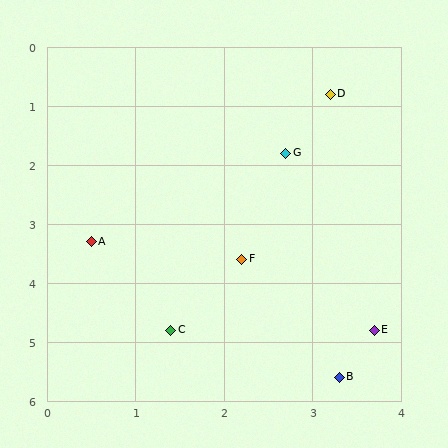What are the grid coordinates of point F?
Point F is at approximately (2.2, 3.6).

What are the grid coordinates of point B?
Point B is at approximately (3.3, 5.6).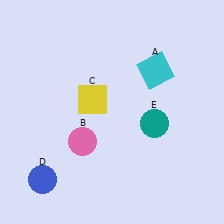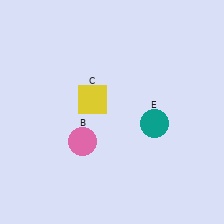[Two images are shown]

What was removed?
The blue circle (D), the cyan square (A) were removed in Image 2.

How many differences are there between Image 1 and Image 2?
There are 2 differences between the two images.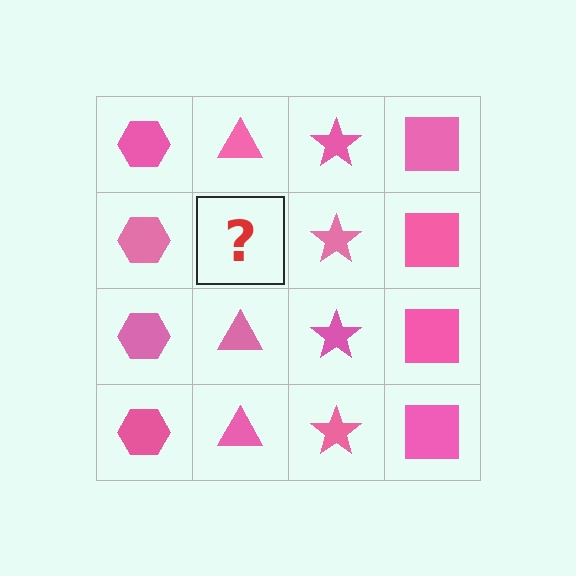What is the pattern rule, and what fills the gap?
The rule is that each column has a consistent shape. The gap should be filled with a pink triangle.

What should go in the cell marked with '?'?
The missing cell should contain a pink triangle.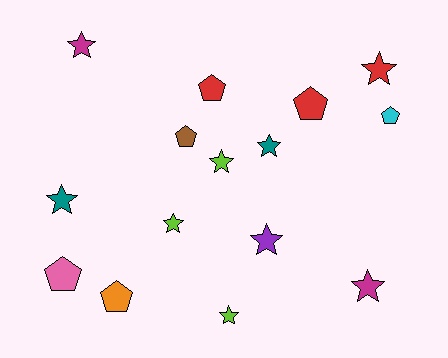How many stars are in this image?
There are 9 stars.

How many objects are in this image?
There are 15 objects.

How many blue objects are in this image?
There are no blue objects.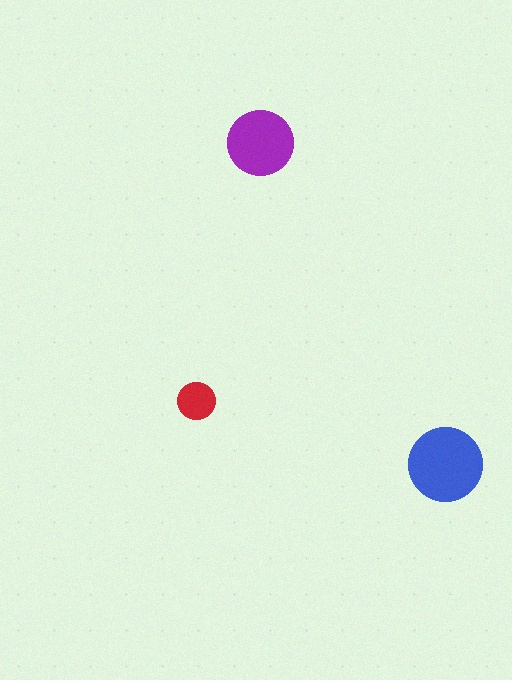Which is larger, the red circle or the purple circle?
The purple one.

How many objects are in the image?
There are 3 objects in the image.